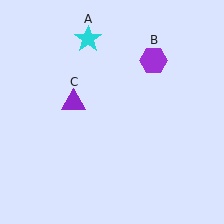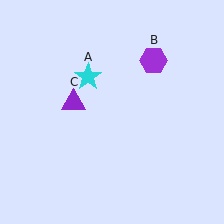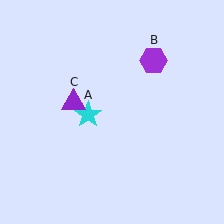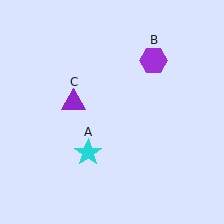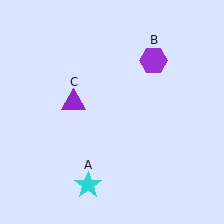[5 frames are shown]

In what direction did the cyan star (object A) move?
The cyan star (object A) moved down.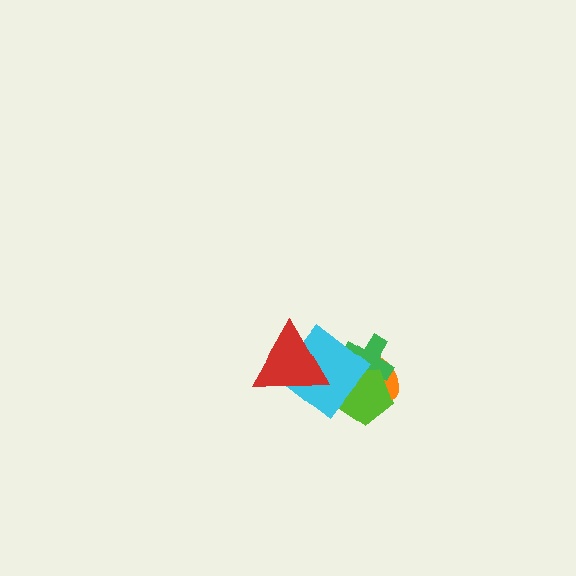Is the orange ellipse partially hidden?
Yes, it is partially covered by another shape.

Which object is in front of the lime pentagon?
The cyan diamond is in front of the lime pentagon.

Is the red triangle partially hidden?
No, no other shape covers it.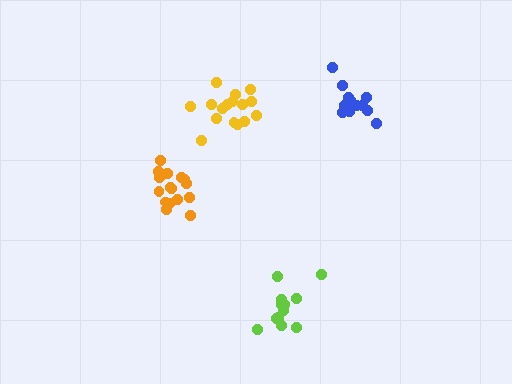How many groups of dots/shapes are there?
There are 4 groups.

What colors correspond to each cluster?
The clusters are colored: lime, yellow, blue, orange.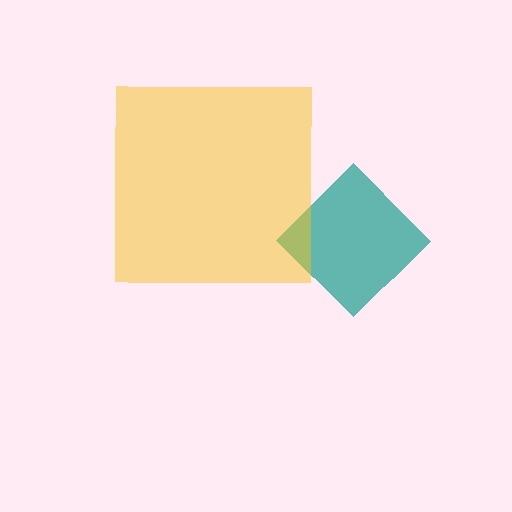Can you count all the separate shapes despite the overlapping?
Yes, there are 2 separate shapes.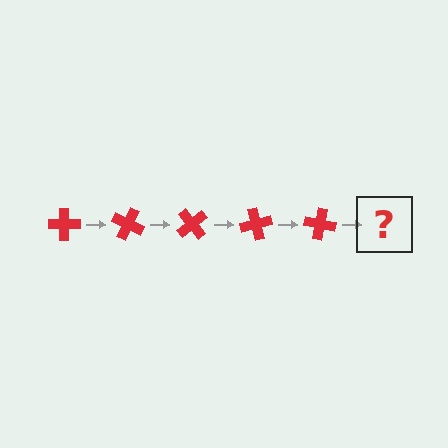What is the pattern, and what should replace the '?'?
The pattern is that the cross rotates 25 degrees each step. The '?' should be a red cross rotated 125 degrees.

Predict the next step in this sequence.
The next step is a red cross rotated 125 degrees.